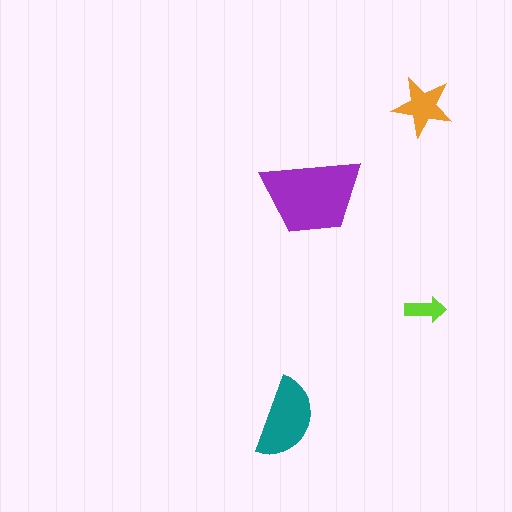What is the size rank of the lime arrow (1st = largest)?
4th.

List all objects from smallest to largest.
The lime arrow, the orange star, the teal semicircle, the purple trapezoid.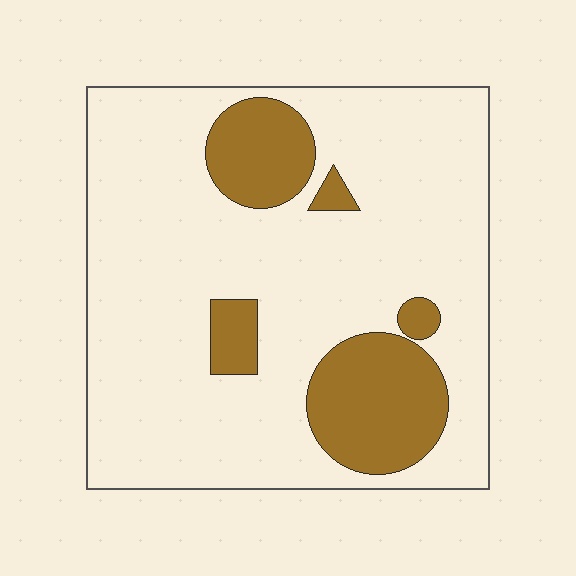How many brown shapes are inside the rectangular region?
5.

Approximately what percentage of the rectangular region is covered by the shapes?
Approximately 20%.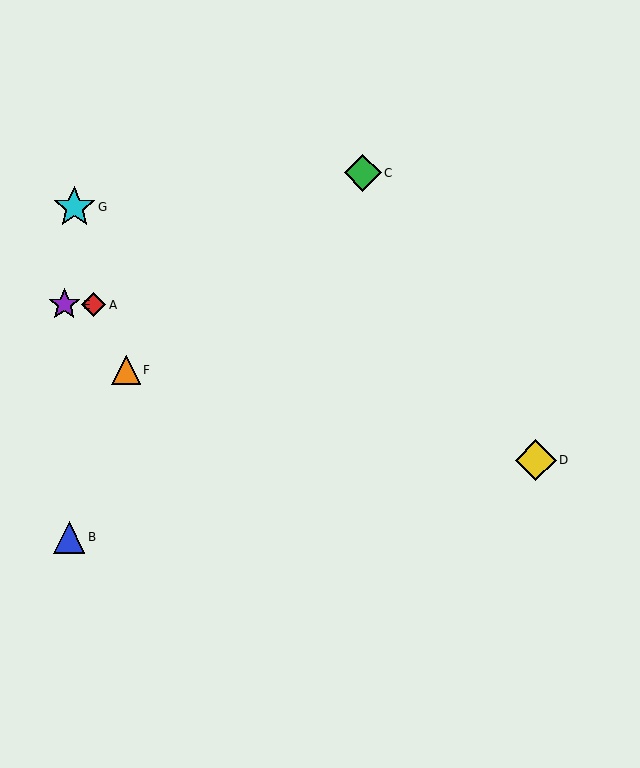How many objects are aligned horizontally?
2 objects (A, E) are aligned horizontally.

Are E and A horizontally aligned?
Yes, both are at y≈305.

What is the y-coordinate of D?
Object D is at y≈460.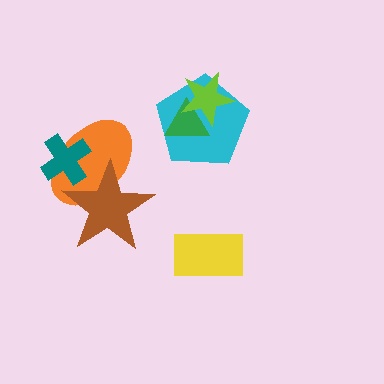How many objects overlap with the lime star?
2 objects overlap with the lime star.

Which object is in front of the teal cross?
The brown star is in front of the teal cross.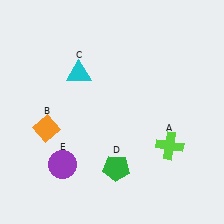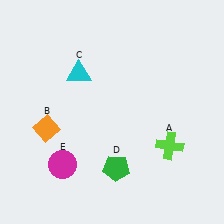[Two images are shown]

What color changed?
The circle (E) changed from purple in Image 1 to magenta in Image 2.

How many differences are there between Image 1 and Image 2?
There is 1 difference between the two images.